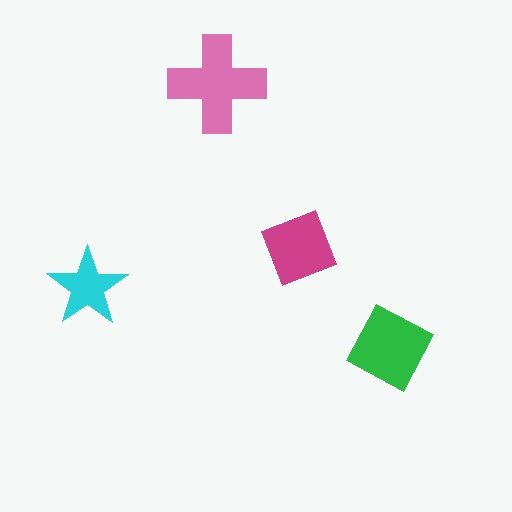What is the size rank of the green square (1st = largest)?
2nd.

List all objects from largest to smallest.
The pink cross, the green square, the magenta diamond, the cyan star.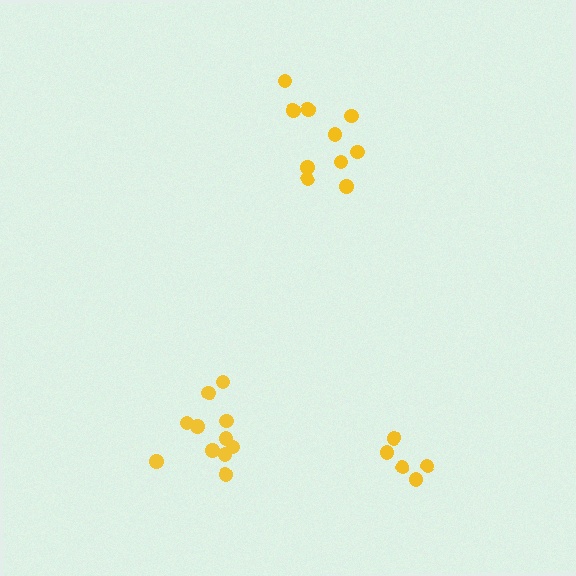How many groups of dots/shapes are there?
There are 3 groups.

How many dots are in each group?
Group 1: 5 dots, Group 2: 10 dots, Group 3: 11 dots (26 total).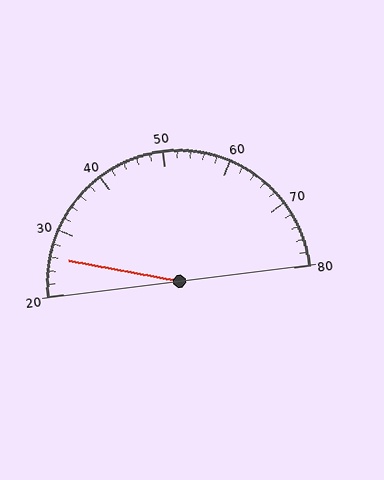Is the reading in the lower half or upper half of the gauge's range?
The reading is in the lower half of the range (20 to 80).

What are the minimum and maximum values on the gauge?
The gauge ranges from 20 to 80.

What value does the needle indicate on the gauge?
The needle indicates approximately 26.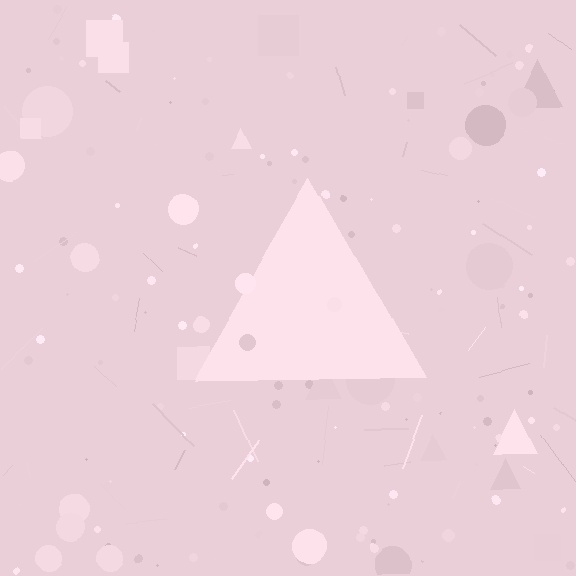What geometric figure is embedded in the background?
A triangle is embedded in the background.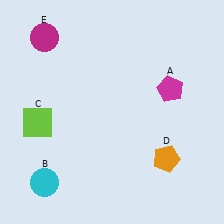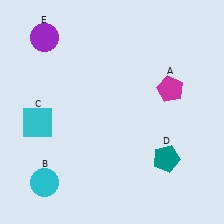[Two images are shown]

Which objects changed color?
C changed from lime to cyan. D changed from orange to teal. E changed from magenta to purple.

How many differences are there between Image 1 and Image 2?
There are 3 differences between the two images.